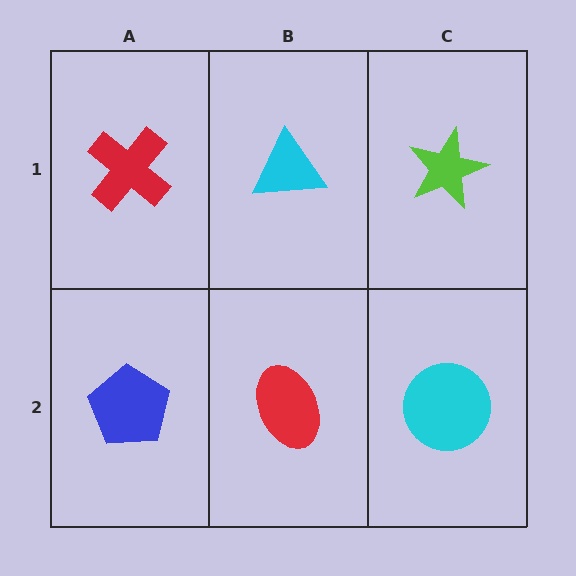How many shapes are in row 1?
3 shapes.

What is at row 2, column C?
A cyan circle.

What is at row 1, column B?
A cyan triangle.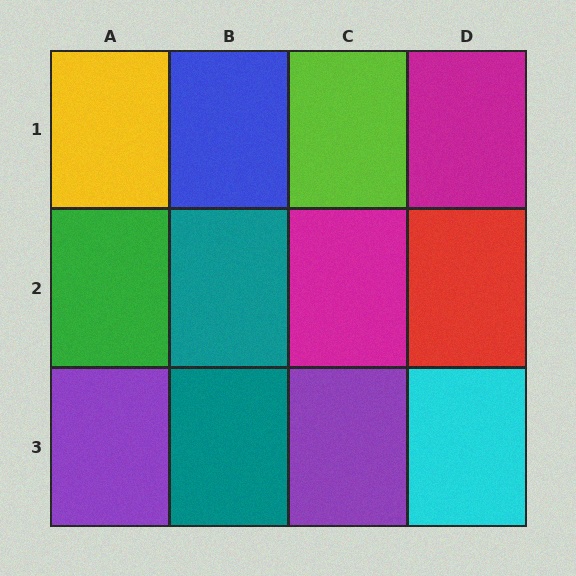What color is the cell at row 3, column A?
Purple.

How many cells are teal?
2 cells are teal.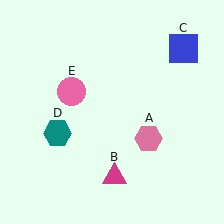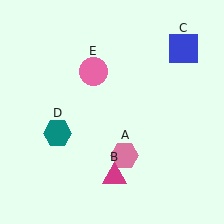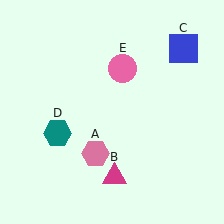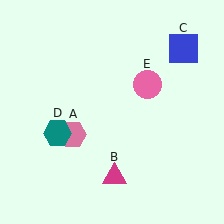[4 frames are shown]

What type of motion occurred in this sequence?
The pink hexagon (object A), pink circle (object E) rotated clockwise around the center of the scene.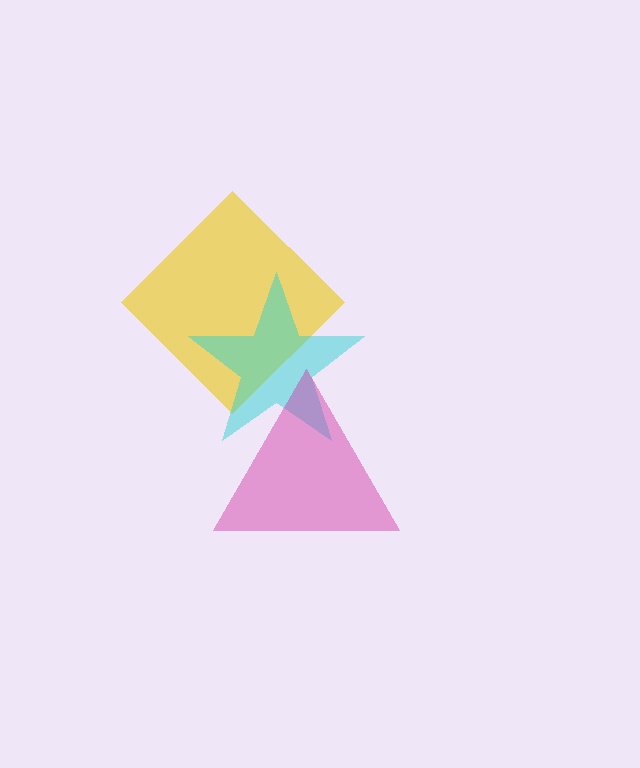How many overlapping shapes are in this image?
There are 3 overlapping shapes in the image.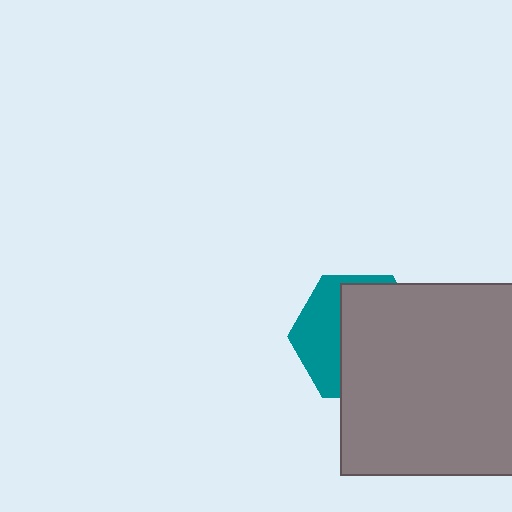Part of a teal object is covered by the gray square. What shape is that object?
It is a hexagon.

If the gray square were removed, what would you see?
You would see the complete teal hexagon.